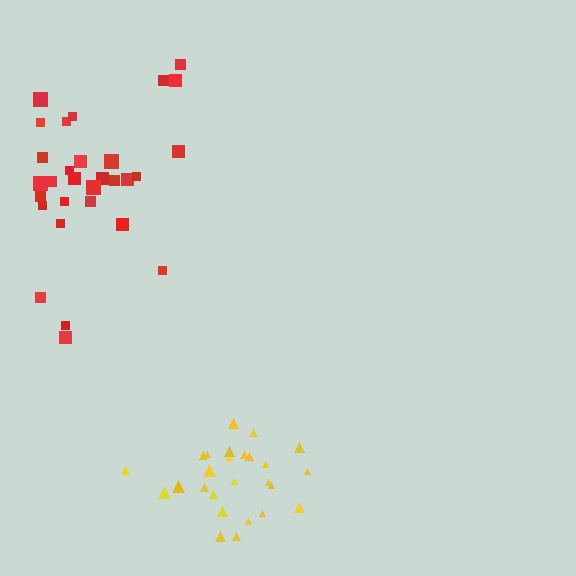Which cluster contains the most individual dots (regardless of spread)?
Red (31).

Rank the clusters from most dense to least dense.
yellow, red.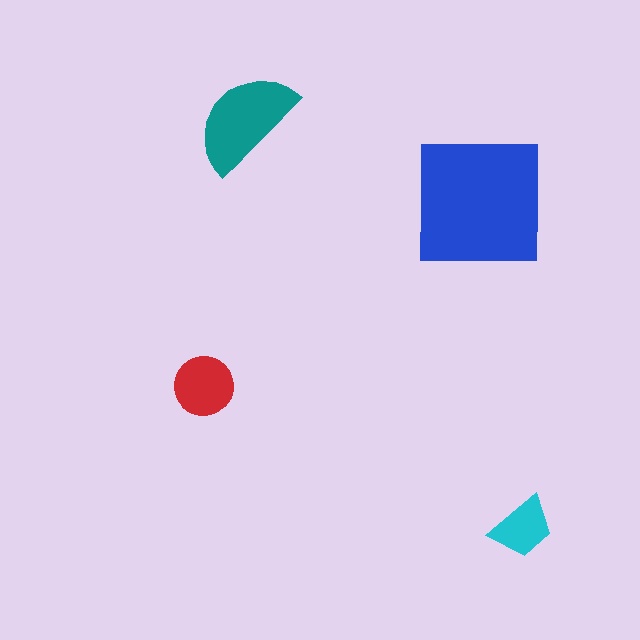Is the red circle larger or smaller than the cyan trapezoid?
Larger.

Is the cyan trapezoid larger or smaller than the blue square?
Smaller.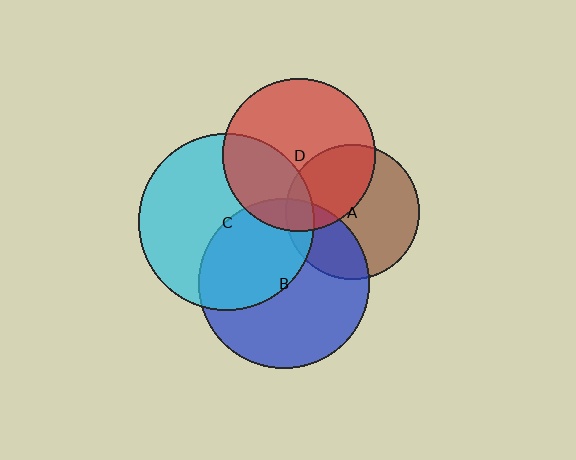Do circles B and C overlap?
Yes.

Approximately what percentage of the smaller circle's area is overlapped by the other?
Approximately 40%.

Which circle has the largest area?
Circle C (cyan).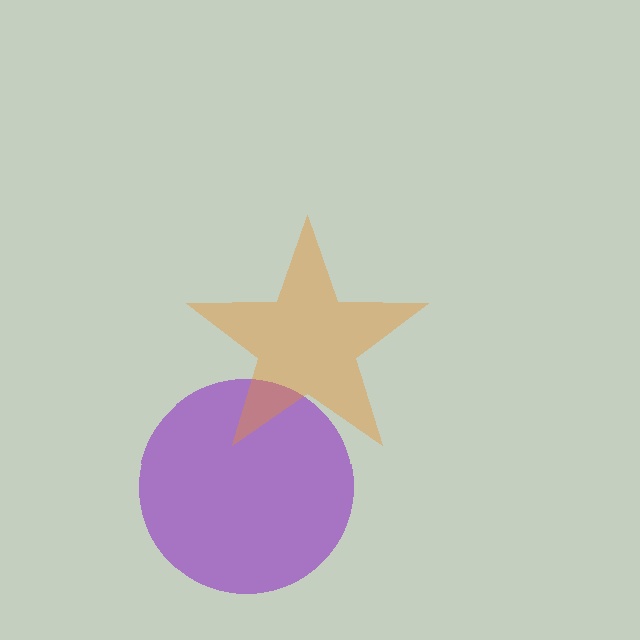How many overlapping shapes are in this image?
There are 2 overlapping shapes in the image.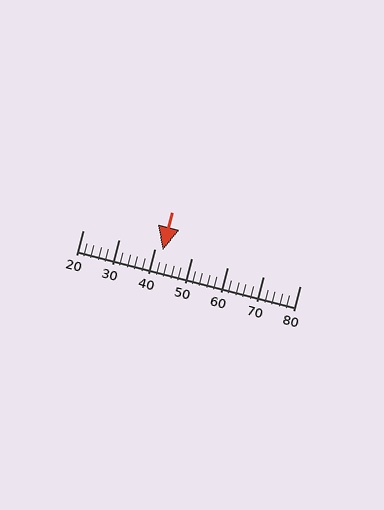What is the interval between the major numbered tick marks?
The major tick marks are spaced 10 units apart.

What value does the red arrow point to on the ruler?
The red arrow points to approximately 42.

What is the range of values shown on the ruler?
The ruler shows values from 20 to 80.